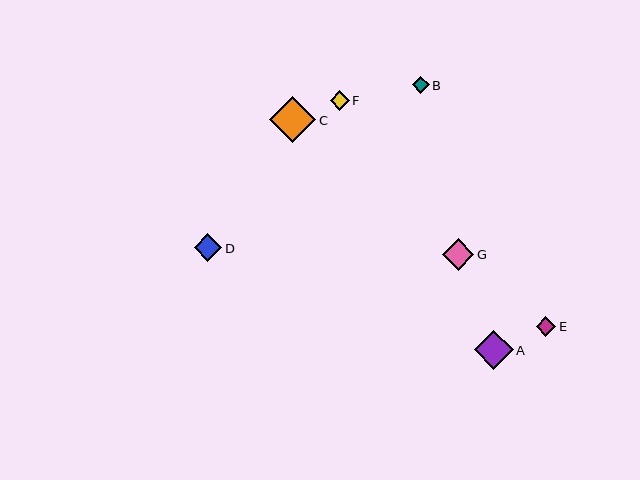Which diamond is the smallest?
Diamond B is the smallest with a size of approximately 17 pixels.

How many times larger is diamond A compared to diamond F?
Diamond A is approximately 2.0 times the size of diamond F.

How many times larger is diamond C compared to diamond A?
Diamond C is approximately 1.2 times the size of diamond A.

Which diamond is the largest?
Diamond C is the largest with a size of approximately 46 pixels.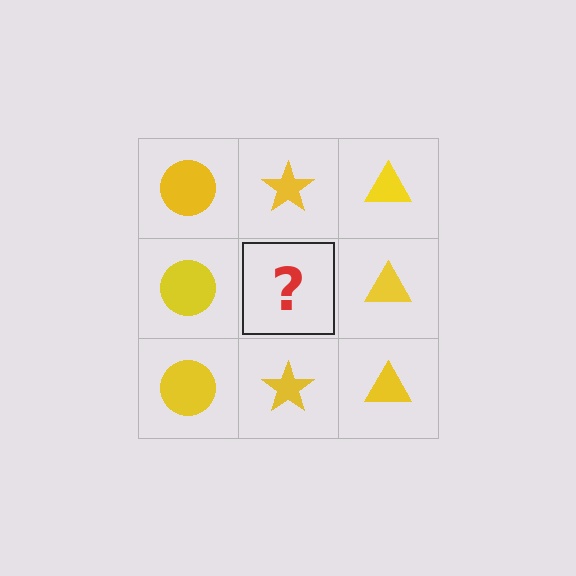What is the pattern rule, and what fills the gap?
The rule is that each column has a consistent shape. The gap should be filled with a yellow star.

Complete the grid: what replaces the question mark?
The question mark should be replaced with a yellow star.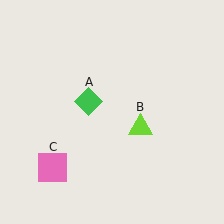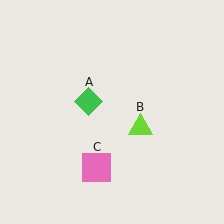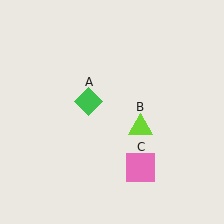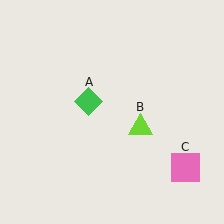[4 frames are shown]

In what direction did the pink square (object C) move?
The pink square (object C) moved right.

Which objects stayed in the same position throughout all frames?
Green diamond (object A) and lime triangle (object B) remained stationary.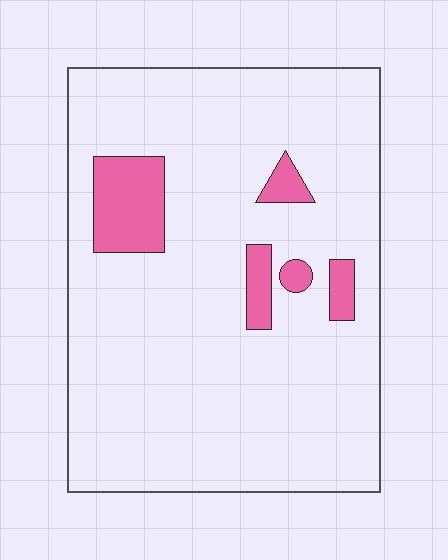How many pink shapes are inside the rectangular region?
5.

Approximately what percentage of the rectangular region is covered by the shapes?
Approximately 10%.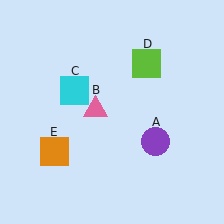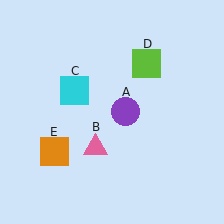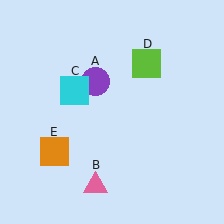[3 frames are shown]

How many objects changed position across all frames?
2 objects changed position: purple circle (object A), pink triangle (object B).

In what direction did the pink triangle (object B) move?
The pink triangle (object B) moved down.